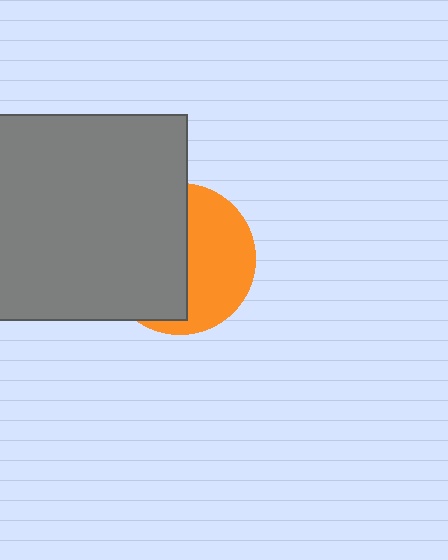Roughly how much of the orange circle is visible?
About half of it is visible (roughly 46%).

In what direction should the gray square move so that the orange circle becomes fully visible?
The gray square should move left. That is the shortest direction to clear the overlap and leave the orange circle fully visible.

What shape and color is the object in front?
The object in front is a gray square.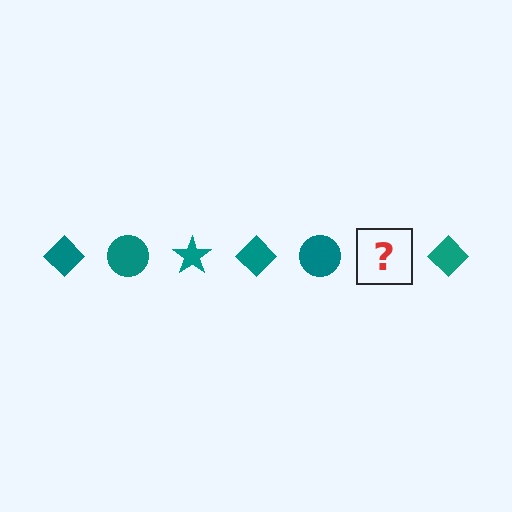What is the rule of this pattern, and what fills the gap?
The rule is that the pattern cycles through diamond, circle, star shapes in teal. The gap should be filled with a teal star.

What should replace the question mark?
The question mark should be replaced with a teal star.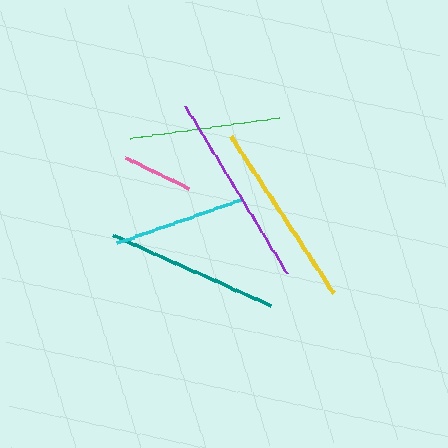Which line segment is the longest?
The purple line is the longest at approximately 196 pixels.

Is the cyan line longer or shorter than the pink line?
The cyan line is longer than the pink line.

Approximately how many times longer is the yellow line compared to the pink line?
The yellow line is approximately 2.7 times the length of the pink line.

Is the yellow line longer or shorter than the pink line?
The yellow line is longer than the pink line.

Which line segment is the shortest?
The pink line is the shortest at approximately 71 pixels.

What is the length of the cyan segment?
The cyan segment is approximately 131 pixels long.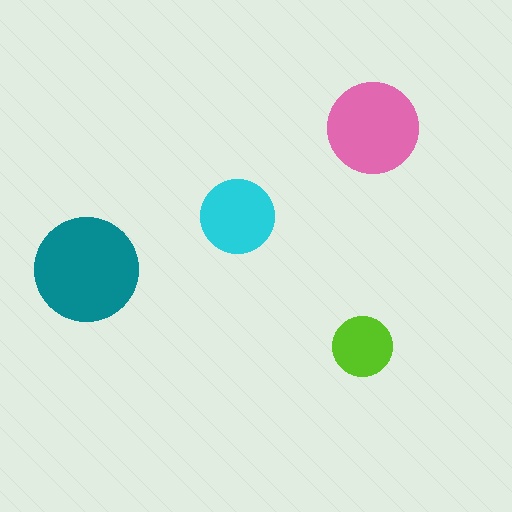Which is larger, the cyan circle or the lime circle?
The cyan one.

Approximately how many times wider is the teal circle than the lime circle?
About 1.5 times wider.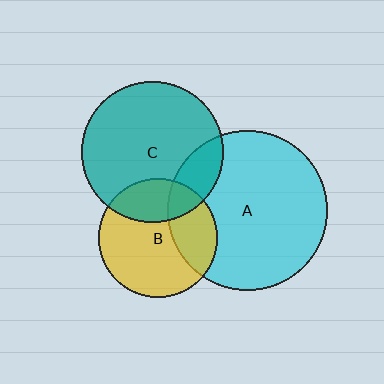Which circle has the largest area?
Circle A (cyan).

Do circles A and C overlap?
Yes.